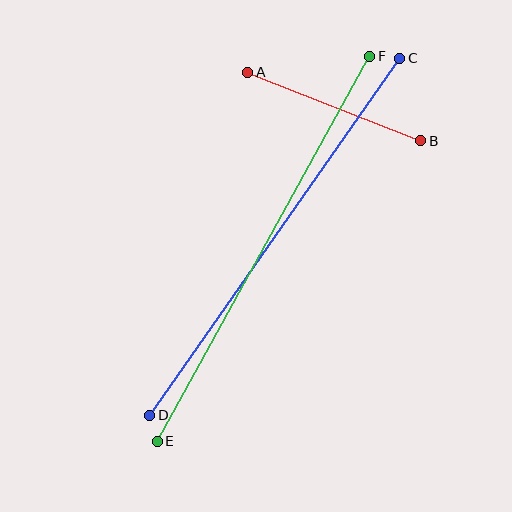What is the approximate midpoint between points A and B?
The midpoint is at approximately (334, 106) pixels.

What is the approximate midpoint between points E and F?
The midpoint is at approximately (263, 249) pixels.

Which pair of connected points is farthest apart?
Points E and F are farthest apart.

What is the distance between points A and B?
The distance is approximately 186 pixels.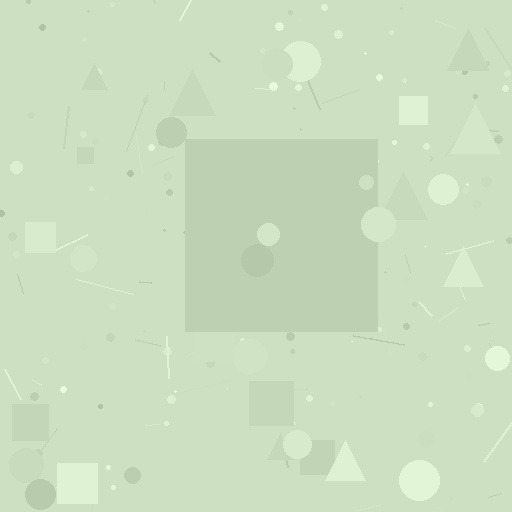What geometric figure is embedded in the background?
A square is embedded in the background.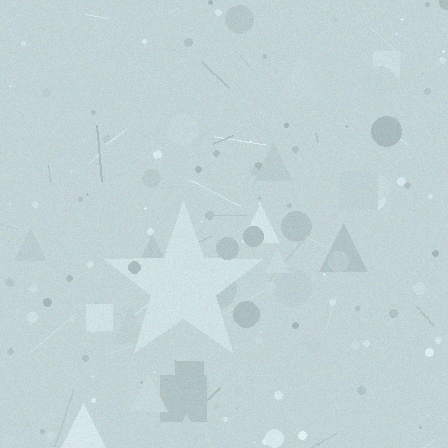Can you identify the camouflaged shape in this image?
The camouflaged shape is a star.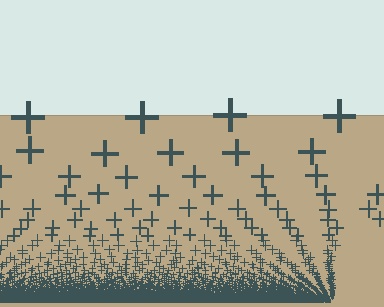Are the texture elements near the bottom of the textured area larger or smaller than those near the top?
Smaller. The gradient is inverted — elements near the bottom are smaller and denser.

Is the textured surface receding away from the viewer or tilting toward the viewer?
The surface appears to tilt toward the viewer. Texture elements get larger and sparser toward the top.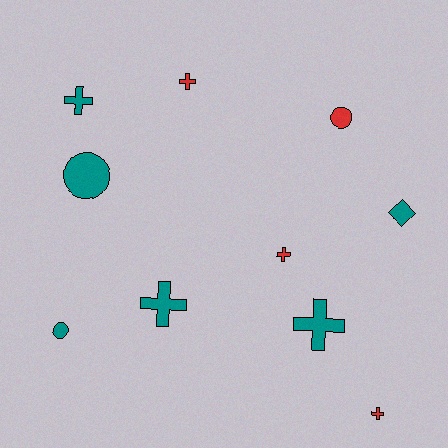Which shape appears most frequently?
Cross, with 6 objects.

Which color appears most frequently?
Teal, with 6 objects.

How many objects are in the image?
There are 10 objects.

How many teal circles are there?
There are 2 teal circles.